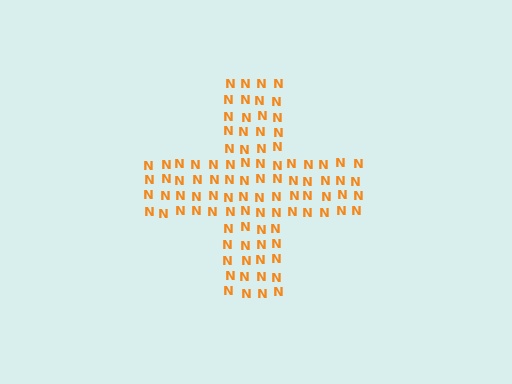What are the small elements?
The small elements are letter N's.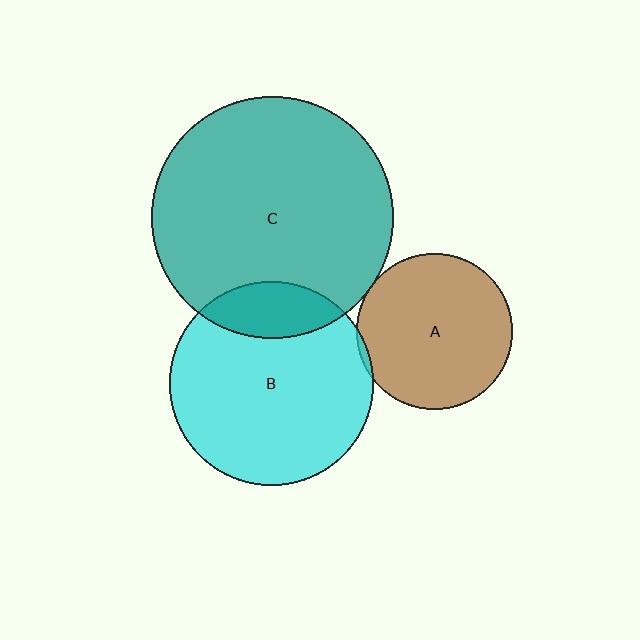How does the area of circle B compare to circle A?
Approximately 1.7 times.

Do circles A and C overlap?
Yes.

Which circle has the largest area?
Circle C (teal).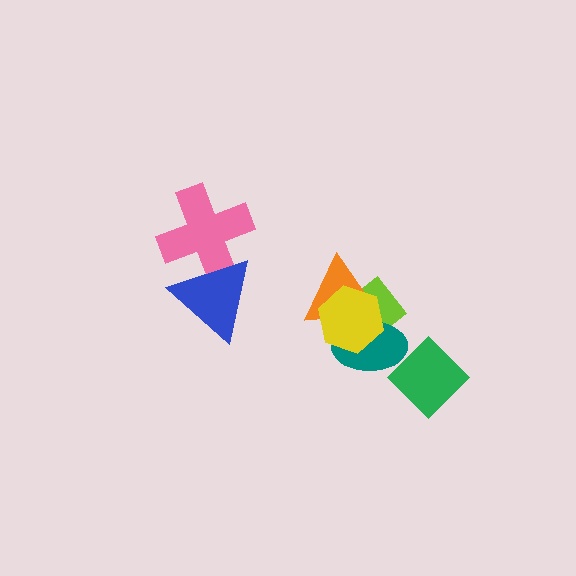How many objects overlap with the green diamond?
1 object overlaps with the green diamond.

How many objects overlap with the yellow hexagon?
3 objects overlap with the yellow hexagon.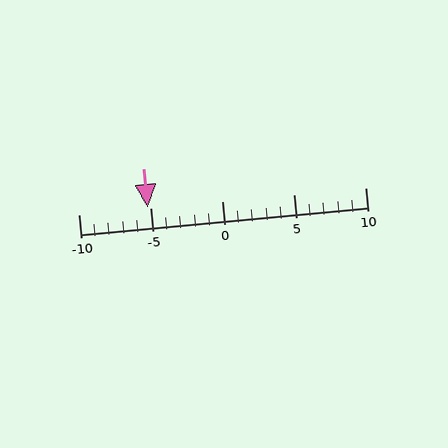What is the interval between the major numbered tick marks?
The major tick marks are spaced 5 units apart.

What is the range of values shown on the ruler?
The ruler shows values from -10 to 10.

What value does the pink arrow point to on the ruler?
The pink arrow points to approximately -5.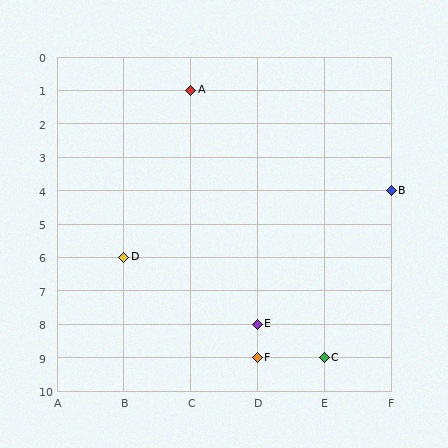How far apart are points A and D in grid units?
Points A and D are 1 column and 5 rows apart (about 5.1 grid units diagonally).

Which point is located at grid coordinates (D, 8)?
Point E is at (D, 8).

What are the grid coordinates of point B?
Point B is at grid coordinates (F, 4).